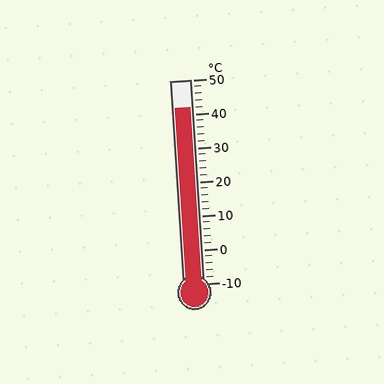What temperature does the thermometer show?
The thermometer shows approximately 42°C.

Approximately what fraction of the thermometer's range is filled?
The thermometer is filled to approximately 85% of its range.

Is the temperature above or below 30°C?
The temperature is above 30°C.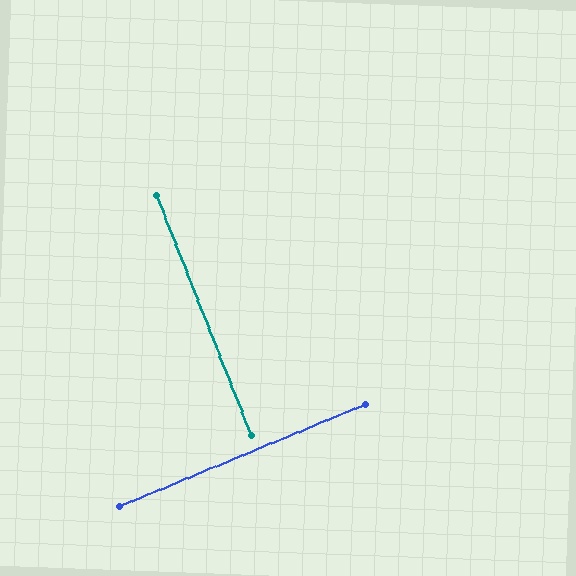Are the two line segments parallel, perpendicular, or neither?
Perpendicular — they meet at approximately 89°.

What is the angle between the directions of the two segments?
Approximately 89 degrees.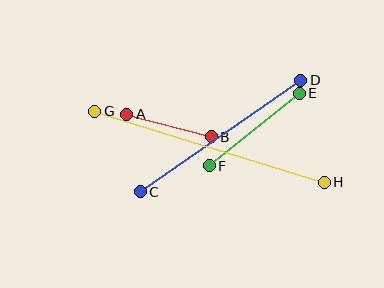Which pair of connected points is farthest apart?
Points G and H are farthest apart.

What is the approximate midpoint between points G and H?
The midpoint is at approximately (209, 147) pixels.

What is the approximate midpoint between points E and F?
The midpoint is at approximately (254, 129) pixels.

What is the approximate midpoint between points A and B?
The midpoint is at approximately (169, 126) pixels.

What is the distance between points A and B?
The distance is approximately 87 pixels.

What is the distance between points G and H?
The distance is approximately 240 pixels.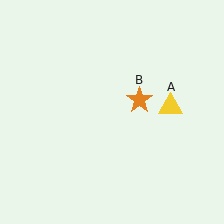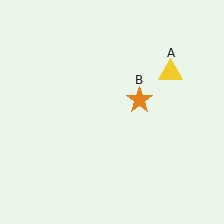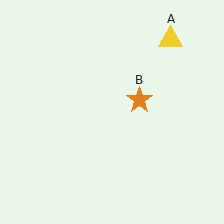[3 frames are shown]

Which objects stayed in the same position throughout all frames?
Orange star (object B) remained stationary.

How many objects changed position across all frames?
1 object changed position: yellow triangle (object A).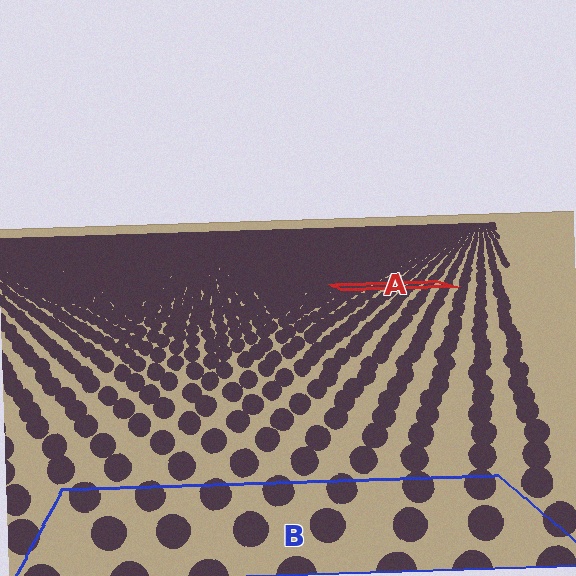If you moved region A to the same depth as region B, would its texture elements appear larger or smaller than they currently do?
They would appear larger. At a closer depth, the same texture elements are projected at a bigger on-screen size.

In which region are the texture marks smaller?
The texture marks are smaller in region A, because it is farther away.